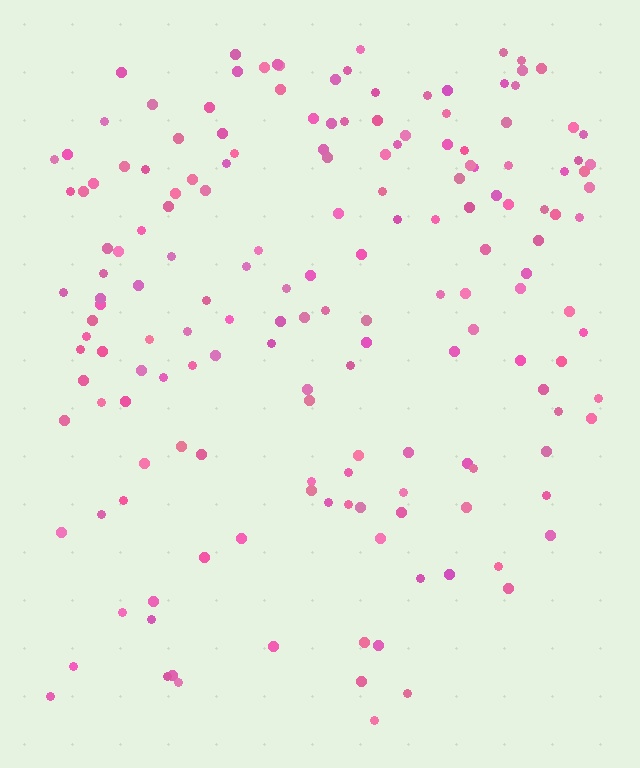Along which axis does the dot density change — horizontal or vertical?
Vertical.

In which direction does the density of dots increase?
From bottom to top, with the top side densest.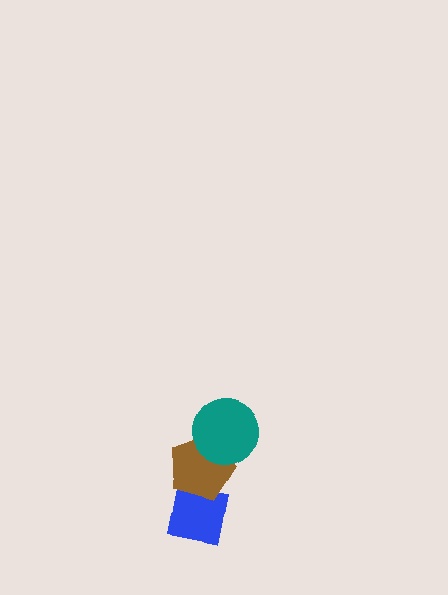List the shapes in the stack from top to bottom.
From top to bottom: the teal circle, the brown pentagon, the blue square.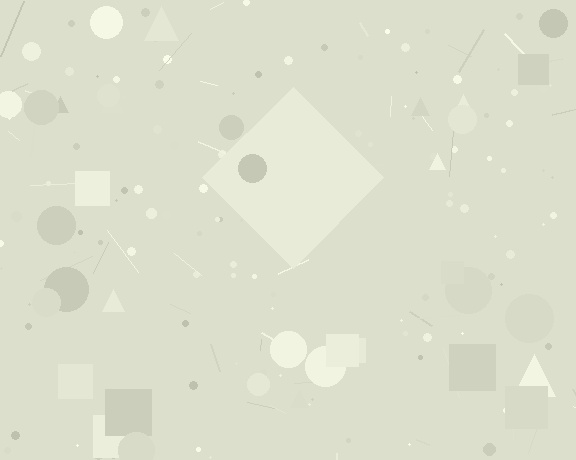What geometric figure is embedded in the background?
A diamond is embedded in the background.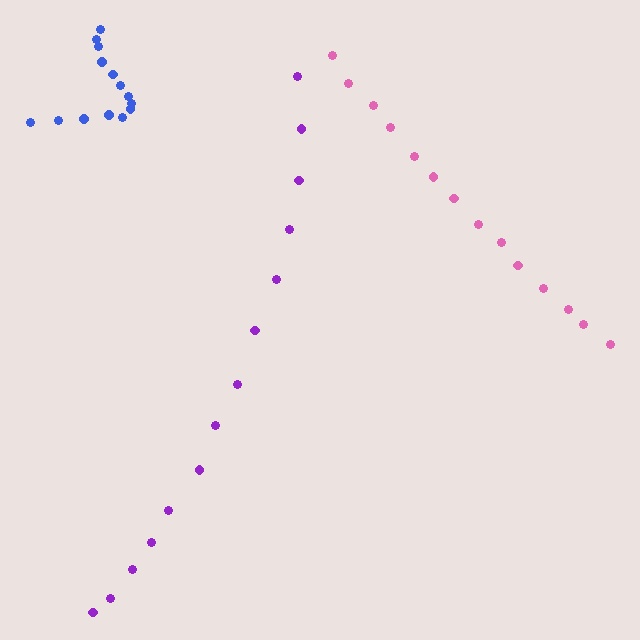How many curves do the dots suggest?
There are 3 distinct paths.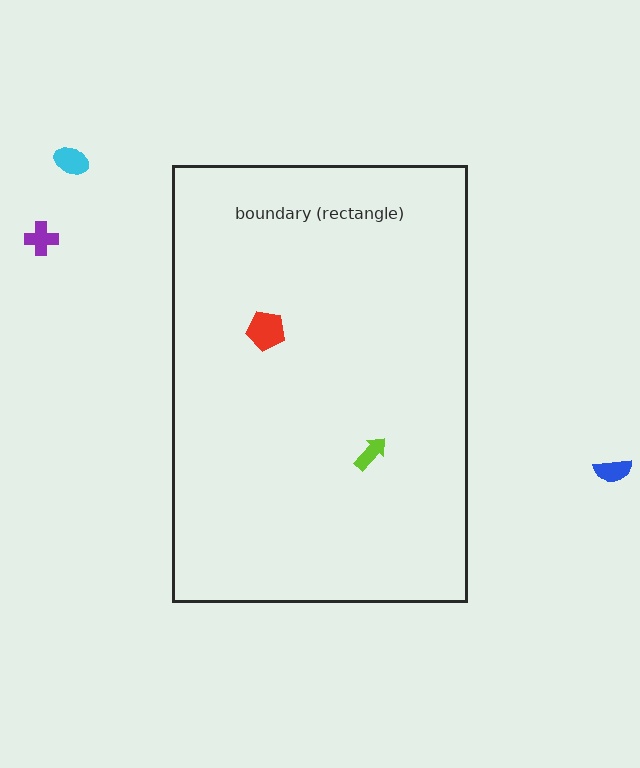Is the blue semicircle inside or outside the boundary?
Outside.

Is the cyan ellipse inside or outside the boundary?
Outside.